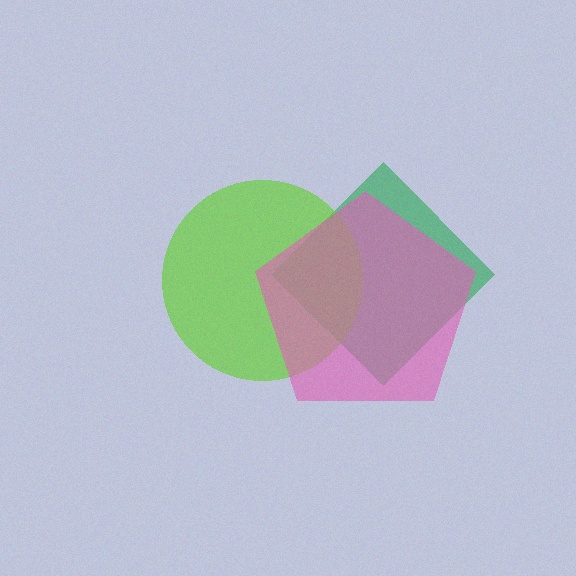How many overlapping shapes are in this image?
There are 3 overlapping shapes in the image.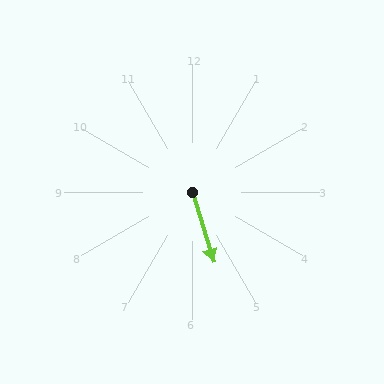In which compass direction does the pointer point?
South.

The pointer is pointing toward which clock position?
Roughly 5 o'clock.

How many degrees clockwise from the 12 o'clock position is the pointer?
Approximately 163 degrees.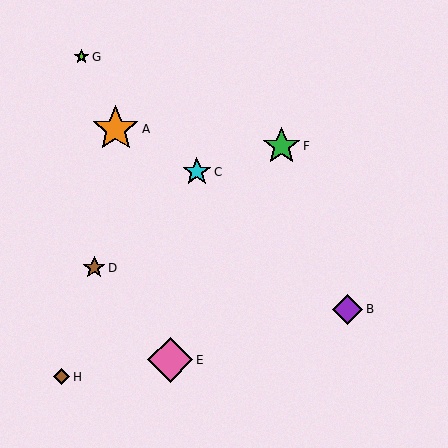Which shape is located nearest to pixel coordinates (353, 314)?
The purple diamond (labeled B) at (348, 309) is nearest to that location.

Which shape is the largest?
The orange star (labeled A) is the largest.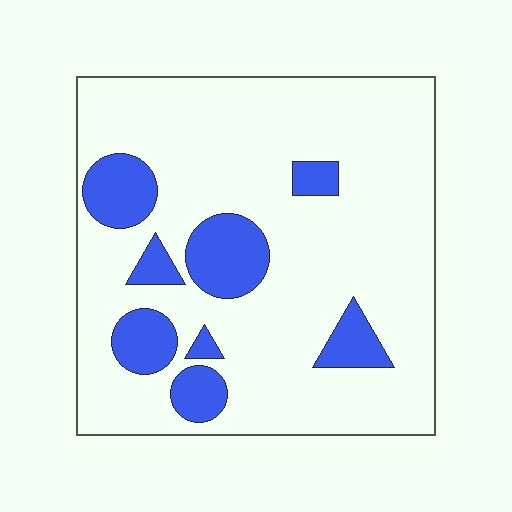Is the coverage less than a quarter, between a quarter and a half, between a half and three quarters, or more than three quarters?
Less than a quarter.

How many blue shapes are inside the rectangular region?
8.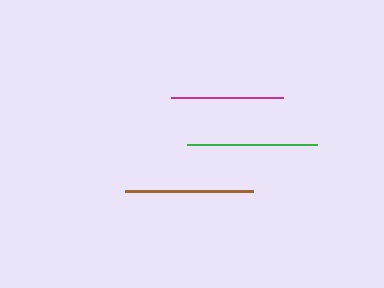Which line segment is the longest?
The green line is the longest at approximately 129 pixels.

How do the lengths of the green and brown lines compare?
The green and brown lines are approximately the same length.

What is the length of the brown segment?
The brown segment is approximately 128 pixels long.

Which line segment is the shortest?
The magenta line is the shortest at approximately 112 pixels.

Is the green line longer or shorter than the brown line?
The green line is longer than the brown line.